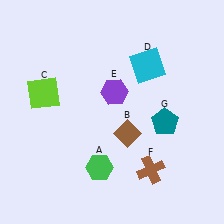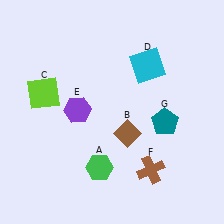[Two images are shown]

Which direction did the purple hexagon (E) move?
The purple hexagon (E) moved left.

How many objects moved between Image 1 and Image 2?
1 object moved between the two images.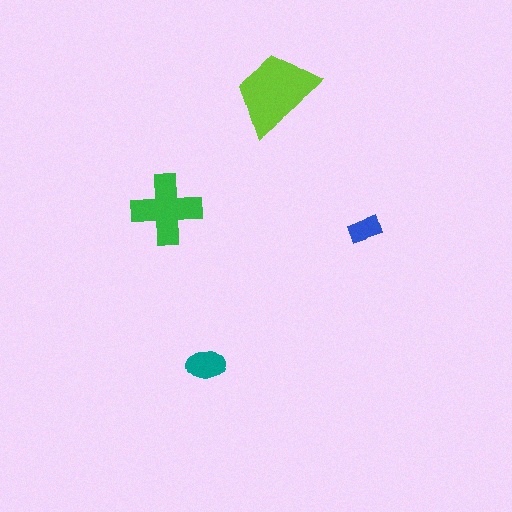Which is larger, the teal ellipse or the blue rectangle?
The teal ellipse.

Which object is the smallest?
The blue rectangle.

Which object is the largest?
The lime trapezoid.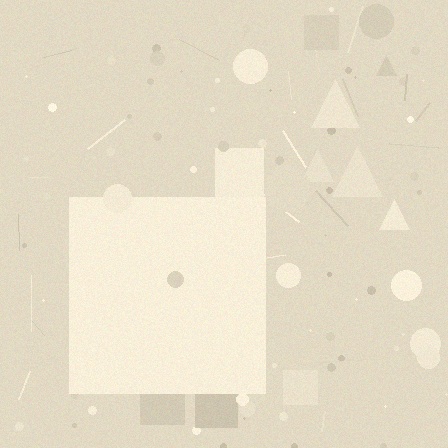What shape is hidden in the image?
A square is hidden in the image.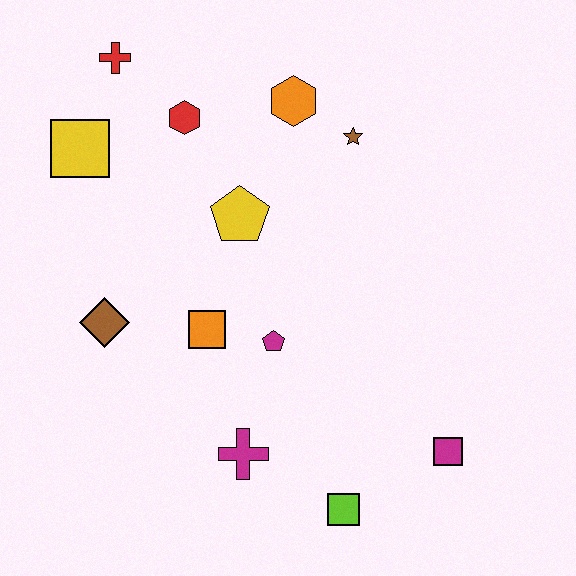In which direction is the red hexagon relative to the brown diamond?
The red hexagon is above the brown diamond.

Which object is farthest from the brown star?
The lime square is farthest from the brown star.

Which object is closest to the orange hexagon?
The brown star is closest to the orange hexagon.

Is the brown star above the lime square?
Yes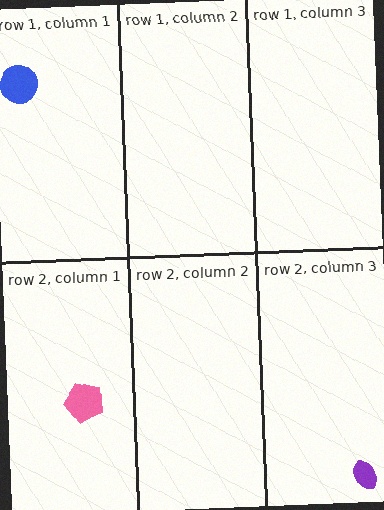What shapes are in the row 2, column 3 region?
The purple ellipse.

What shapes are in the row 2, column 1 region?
The pink pentagon.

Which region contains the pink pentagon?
The row 2, column 1 region.